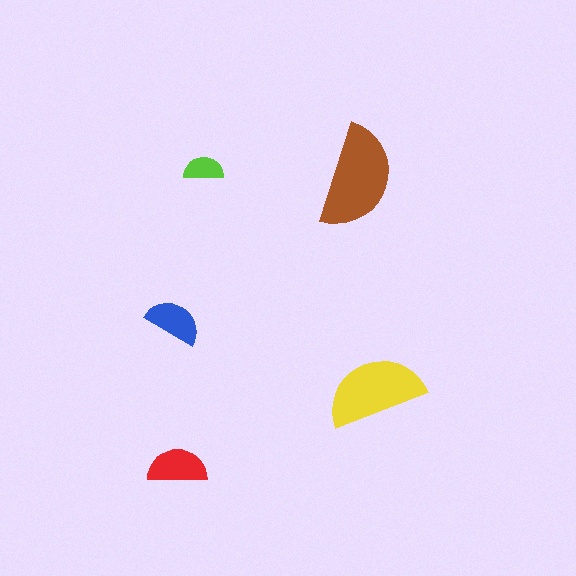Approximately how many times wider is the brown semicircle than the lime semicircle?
About 2.5 times wider.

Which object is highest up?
The lime semicircle is topmost.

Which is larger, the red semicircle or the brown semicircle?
The brown one.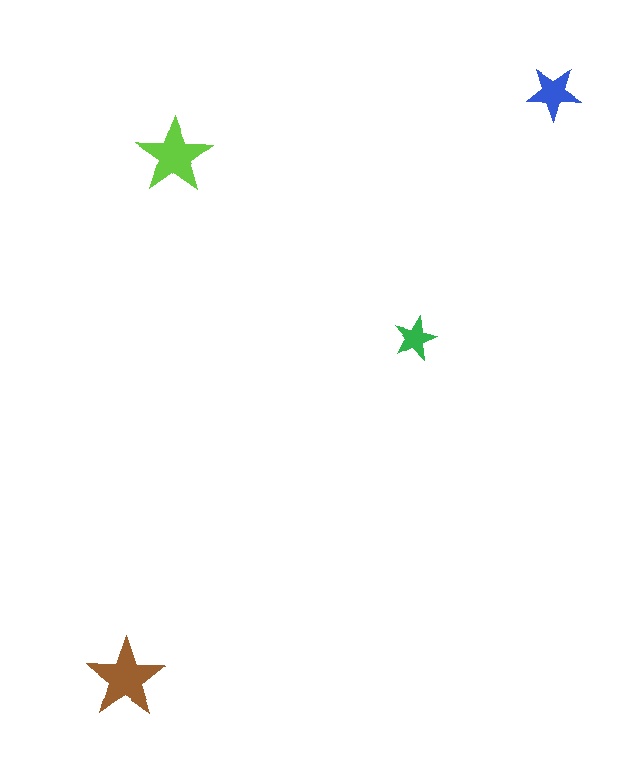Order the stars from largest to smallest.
the brown one, the lime one, the blue one, the green one.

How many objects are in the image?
There are 4 objects in the image.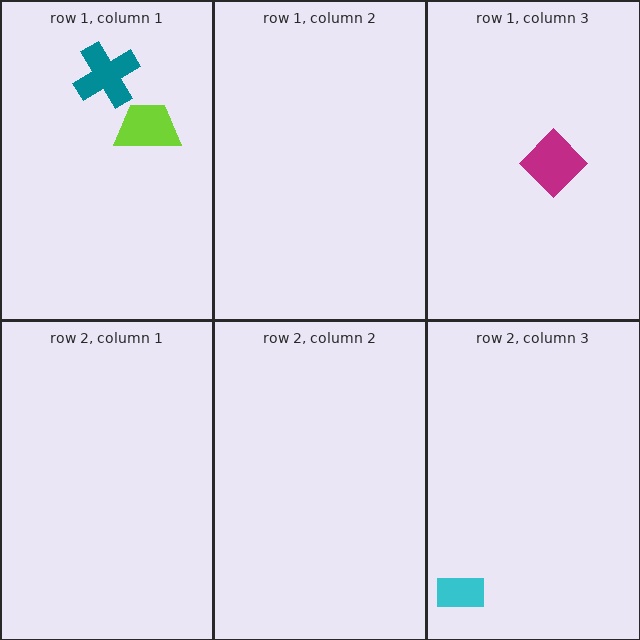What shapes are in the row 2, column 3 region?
The cyan rectangle.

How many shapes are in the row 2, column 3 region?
1.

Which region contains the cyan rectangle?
The row 2, column 3 region.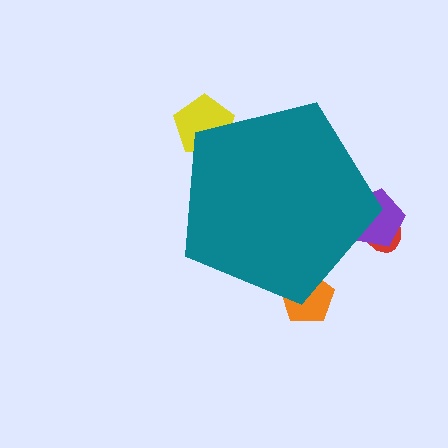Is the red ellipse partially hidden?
Yes, the red ellipse is partially hidden behind the teal pentagon.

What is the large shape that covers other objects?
A teal pentagon.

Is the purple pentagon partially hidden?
Yes, the purple pentagon is partially hidden behind the teal pentagon.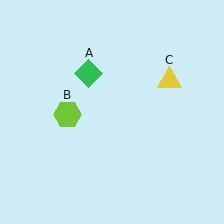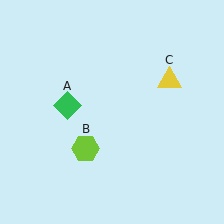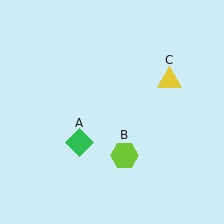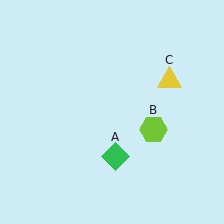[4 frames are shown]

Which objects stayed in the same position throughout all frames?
Yellow triangle (object C) remained stationary.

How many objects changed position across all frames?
2 objects changed position: green diamond (object A), lime hexagon (object B).